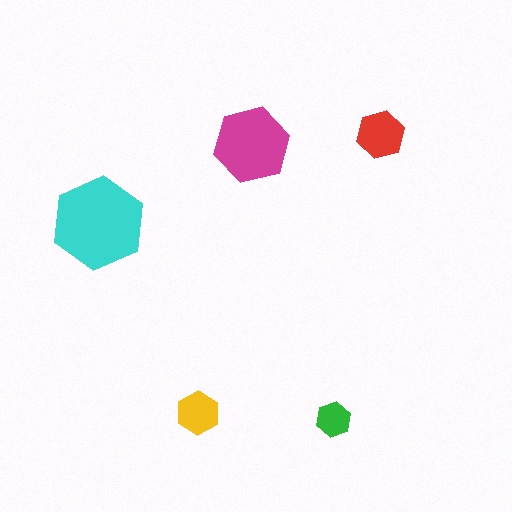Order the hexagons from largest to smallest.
the cyan one, the magenta one, the red one, the yellow one, the green one.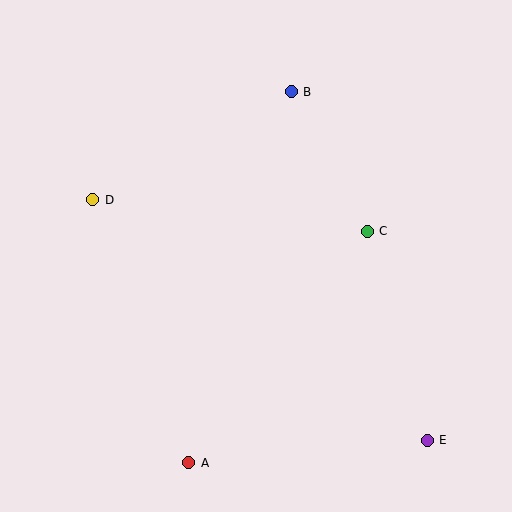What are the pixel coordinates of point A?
Point A is at (189, 463).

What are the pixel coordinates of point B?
Point B is at (291, 92).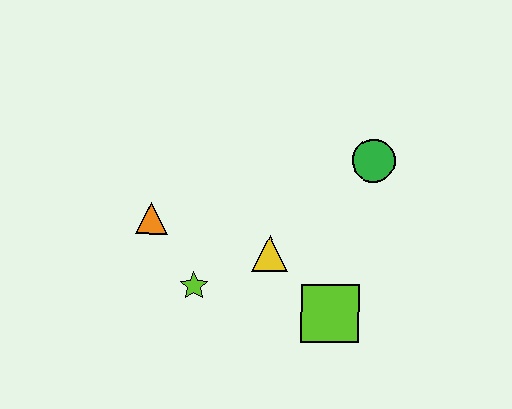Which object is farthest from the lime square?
The orange triangle is farthest from the lime square.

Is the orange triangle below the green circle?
Yes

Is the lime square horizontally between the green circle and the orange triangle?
Yes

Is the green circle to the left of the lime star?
No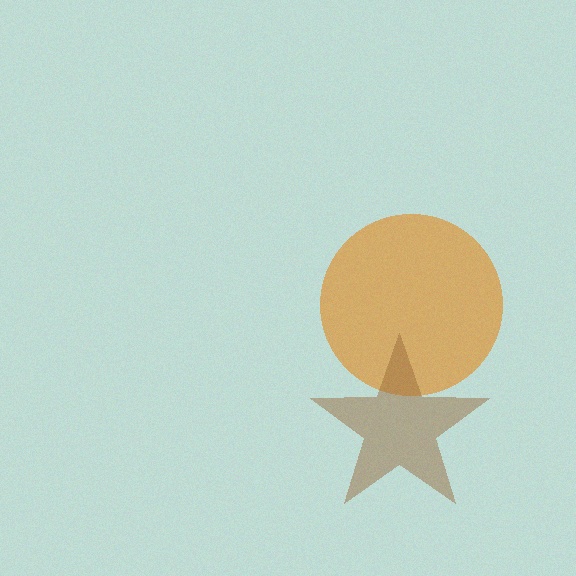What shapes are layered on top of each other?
The layered shapes are: an orange circle, a brown star.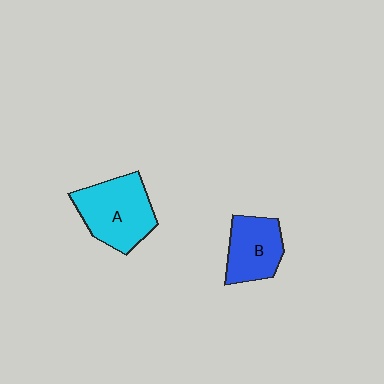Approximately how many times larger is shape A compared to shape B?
Approximately 1.4 times.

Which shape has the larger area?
Shape A (cyan).